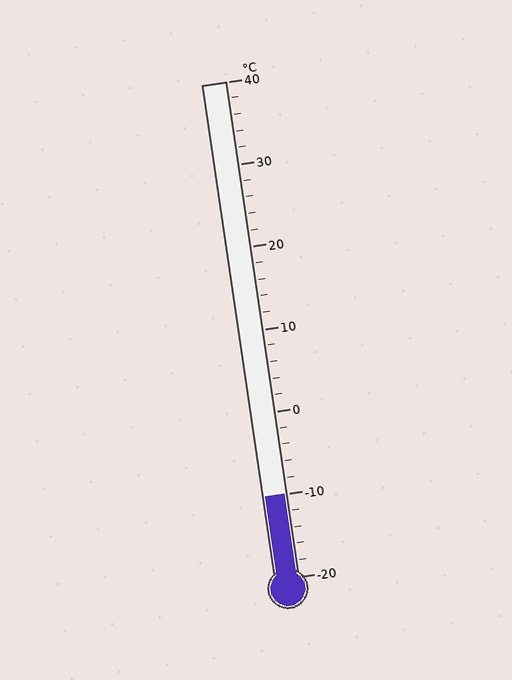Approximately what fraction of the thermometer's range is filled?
The thermometer is filled to approximately 15% of its range.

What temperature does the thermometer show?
The thermometer shows approximately -10°C.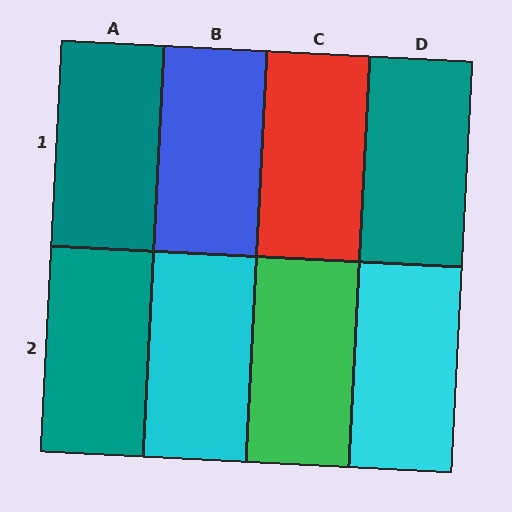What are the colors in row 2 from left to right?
Teal, cyan, green, cyan.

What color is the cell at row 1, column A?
Teal.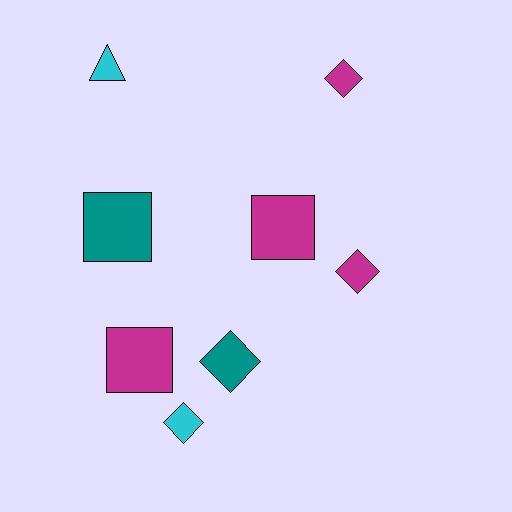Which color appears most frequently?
Magenta, with 4 objects.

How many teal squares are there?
There is 1 teal square.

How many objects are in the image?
There are 8 objects.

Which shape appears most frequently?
Diamond, with 4 objects.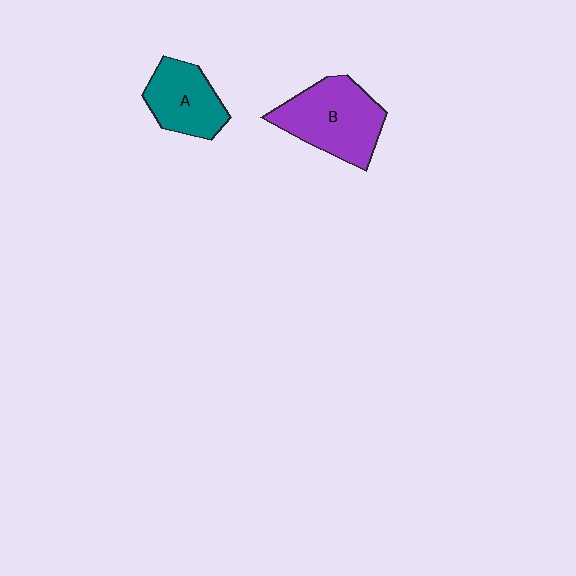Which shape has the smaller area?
Shape A (teal).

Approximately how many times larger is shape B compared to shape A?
Approximately 1.4 times.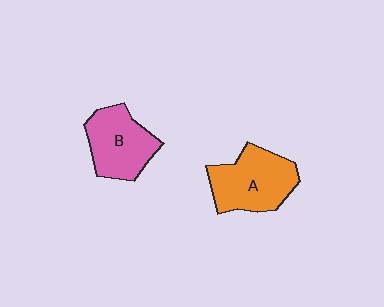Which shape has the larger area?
Shape A (orange).